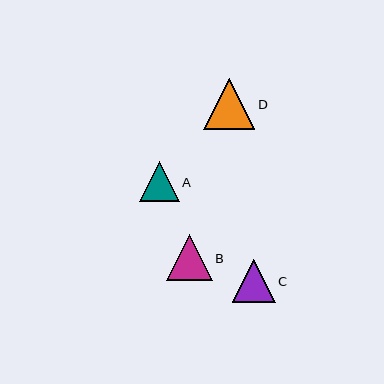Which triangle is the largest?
Triangle D is the largest with a size of approximately 52 pixels.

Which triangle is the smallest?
Triangle A is the smallest with a size of approximately 40 pixels.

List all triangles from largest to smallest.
From largest to smallest: D, B, C, A.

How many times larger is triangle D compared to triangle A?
Triangle D is approximately 1.3 times the size of triangle A.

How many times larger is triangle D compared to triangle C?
Triangle D is approximately 1.2 times the size of triangle C.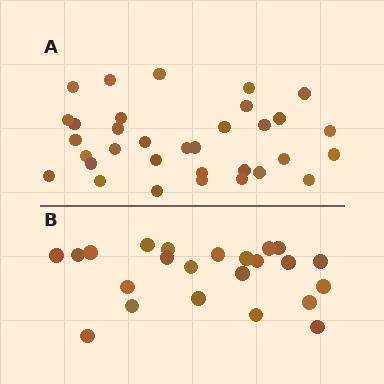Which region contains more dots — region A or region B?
Region A (the top region) has more dots.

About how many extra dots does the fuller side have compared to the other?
Region A has roughly 10 or so more dots than region B.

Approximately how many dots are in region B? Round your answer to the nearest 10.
About 20 dots. (The exact count is 23, which rounds to 20.)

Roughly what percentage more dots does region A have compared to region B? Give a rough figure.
About 45% more.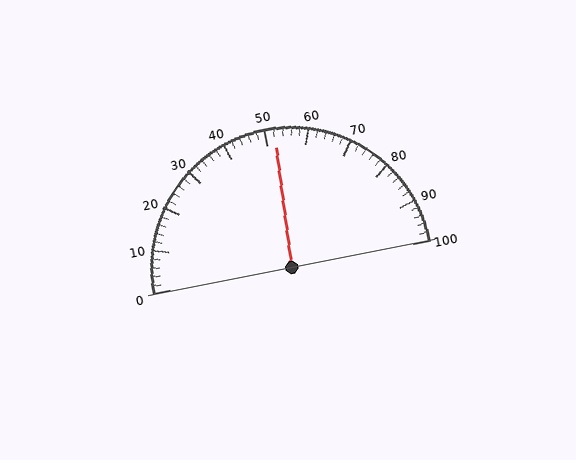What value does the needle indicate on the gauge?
The needle indicates approximately 52.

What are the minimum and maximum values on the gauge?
The gauge ranges from 0 to 100.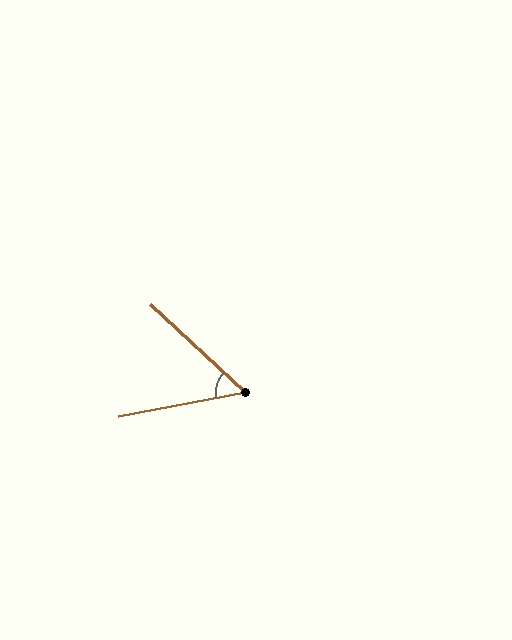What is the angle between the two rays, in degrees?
Approximately 54 degrees.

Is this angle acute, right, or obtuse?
It is acute.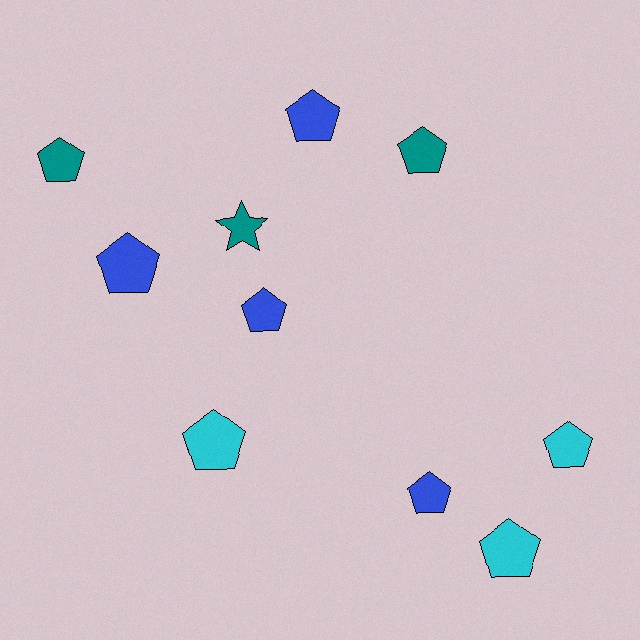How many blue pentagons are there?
There are 4 blue pentagons.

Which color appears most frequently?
Blue, with 4 objects.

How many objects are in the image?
There are 10 objects.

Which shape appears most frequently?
Pentagon, with 9 objects.